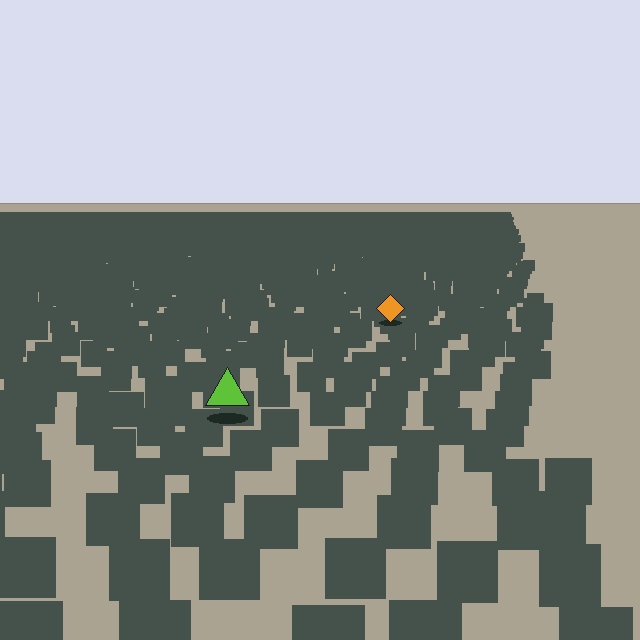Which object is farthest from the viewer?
The orange diamond is farthest from the viewer. It appears smaller and the ground texture around it is denser.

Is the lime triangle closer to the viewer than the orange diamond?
Yes. The lime triangle is closer — you can tell from the texture gradient: the ground texture is coarser near it.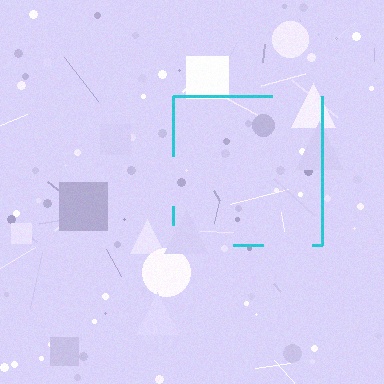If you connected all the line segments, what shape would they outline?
They would outline a square.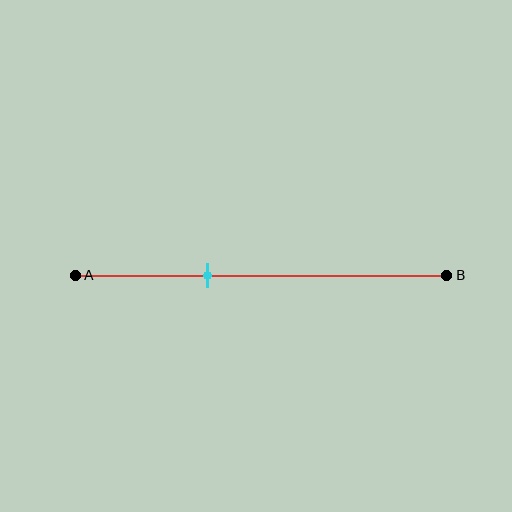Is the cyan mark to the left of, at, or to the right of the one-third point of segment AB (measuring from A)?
The cyan mark is approximately at the one-third point of segment AB.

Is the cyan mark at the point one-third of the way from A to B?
Yes, the mark is approximately at the one-third point.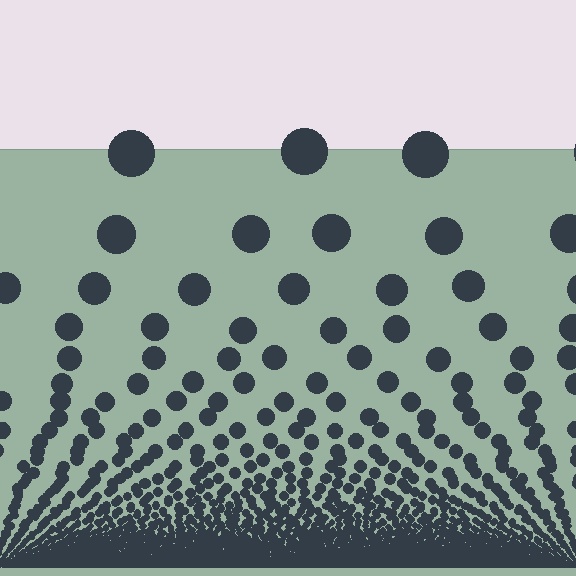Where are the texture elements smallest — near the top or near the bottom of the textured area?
Near the bottom.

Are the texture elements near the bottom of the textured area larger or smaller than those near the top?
Smaller. The gradient is inverted — elements near the bottom are smaller and denser.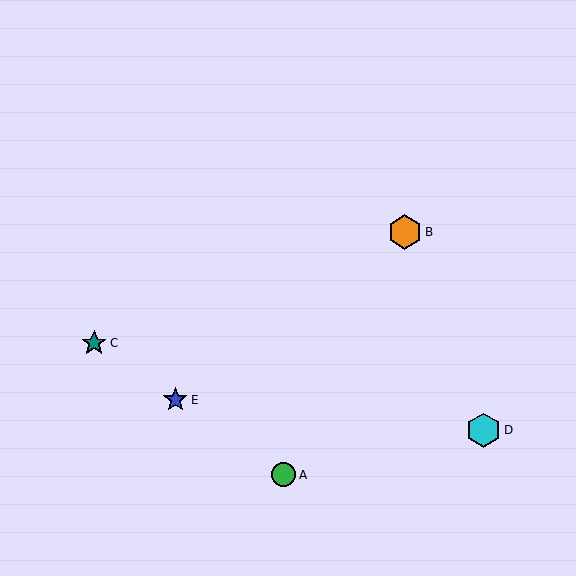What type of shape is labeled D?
Shape D is a cyan hexagon.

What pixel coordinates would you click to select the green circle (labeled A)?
Click at (284, 475) to select the green circle A.